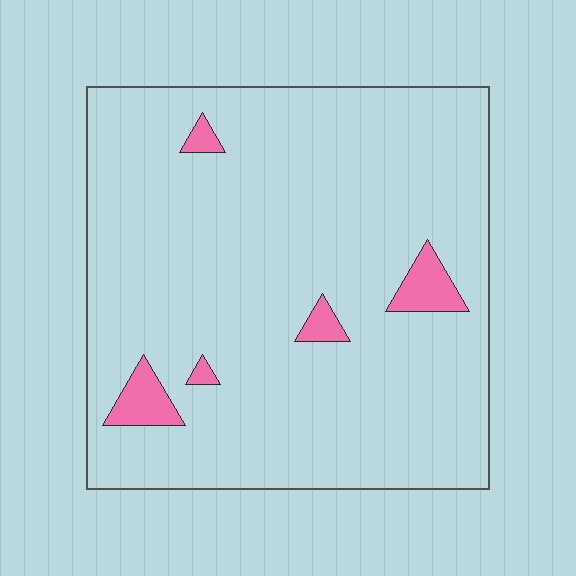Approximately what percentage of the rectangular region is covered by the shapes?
Approximately 5%.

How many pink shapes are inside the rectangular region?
5.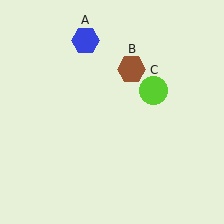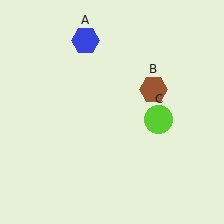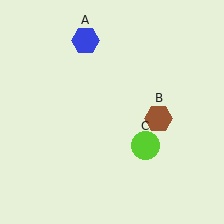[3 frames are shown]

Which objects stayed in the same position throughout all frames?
Blue hexagon (object A) remained stationary.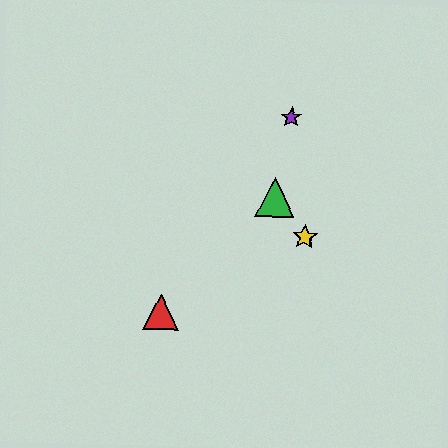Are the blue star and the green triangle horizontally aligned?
No, the blue star is at y≈237 and the green triangle is at y≈197.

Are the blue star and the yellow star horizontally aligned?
Yes, both are at y≈237.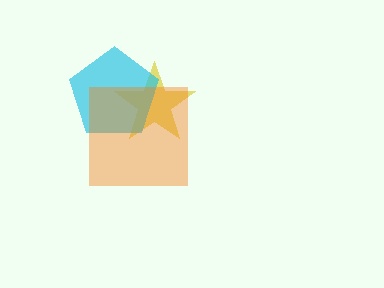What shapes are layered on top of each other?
The layered shapes are: a yellow star, a cyan pentagon, an orange square.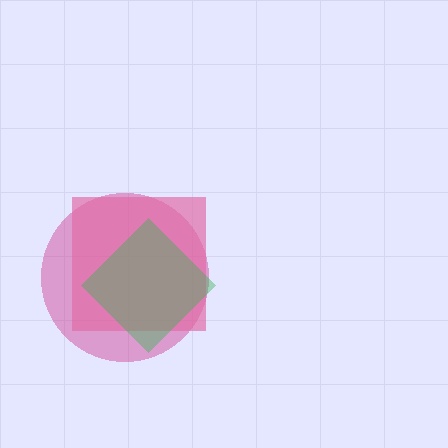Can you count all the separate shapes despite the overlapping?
Yes, there are 3 separate shapes.